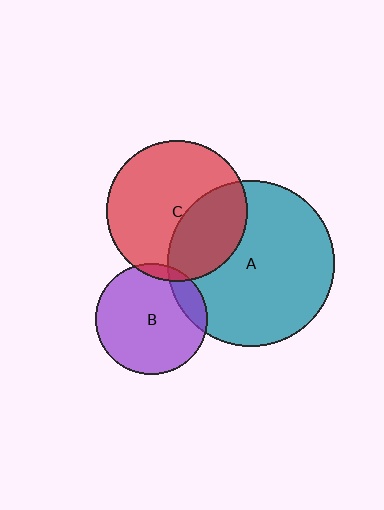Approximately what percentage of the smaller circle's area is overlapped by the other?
Approximately 15%.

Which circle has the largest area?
Circle A (teal).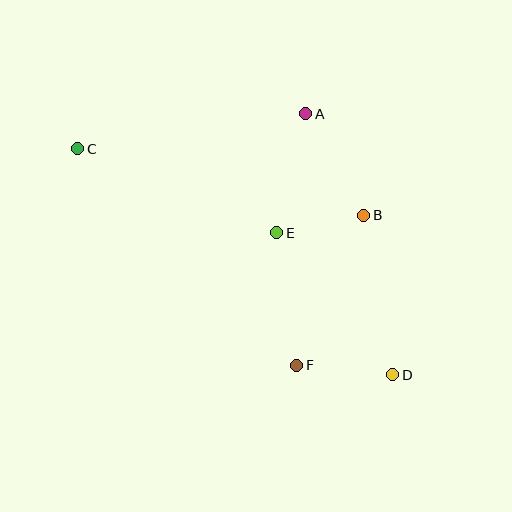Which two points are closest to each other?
Points B and E are closest to each other.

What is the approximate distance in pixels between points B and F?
The distance between B and F is approximately 164 pixels.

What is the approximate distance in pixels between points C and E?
The distance between C and E is approximately 216 pixels.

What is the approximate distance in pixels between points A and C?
The distance between A and C is approximately 231 pixels.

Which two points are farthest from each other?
Points C and D are farthest from each other.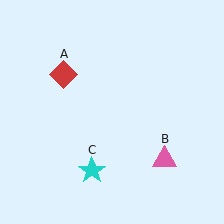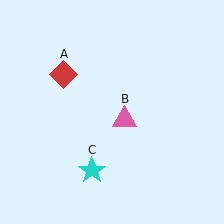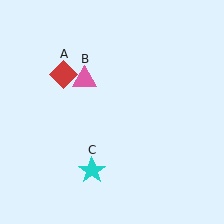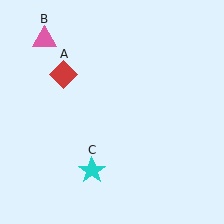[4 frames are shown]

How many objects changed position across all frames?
1 object changed position: pink triangle (object B).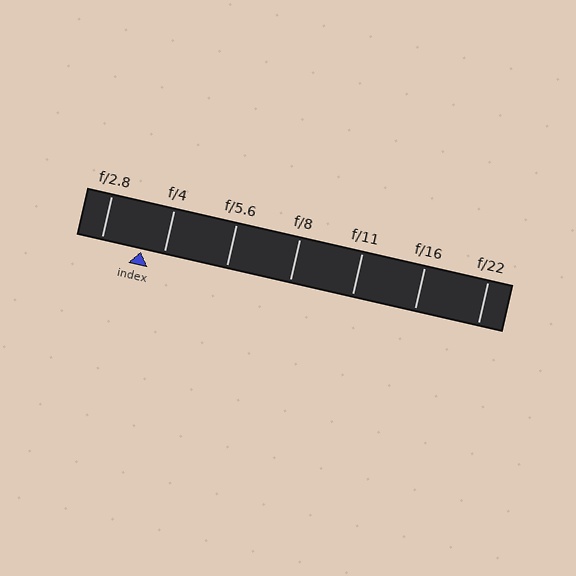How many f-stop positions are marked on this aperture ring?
There are 7 f-stop positions marked.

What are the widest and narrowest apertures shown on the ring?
The widest aperture shown is f/2.8 and the narrowest is f/22.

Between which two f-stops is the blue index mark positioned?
The index mark is between f/2.8 and f/4.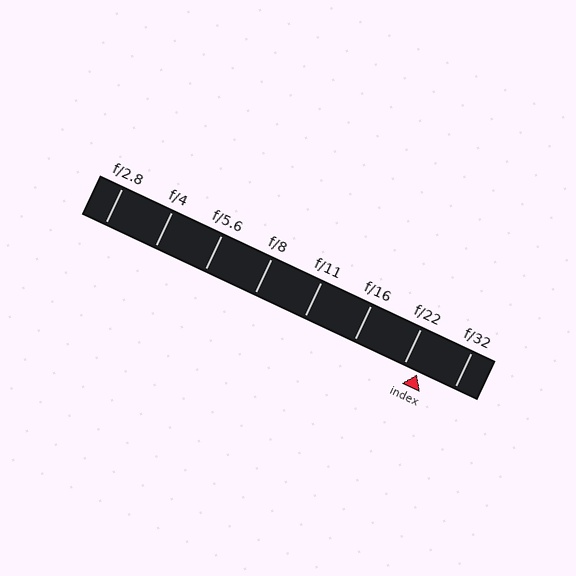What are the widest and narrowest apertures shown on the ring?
The widest aperture shown is f/2.8 and the narrowest is f/32.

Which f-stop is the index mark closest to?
The index mark is closest to f/22.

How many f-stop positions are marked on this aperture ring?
There are 8 f-stop positions marked.